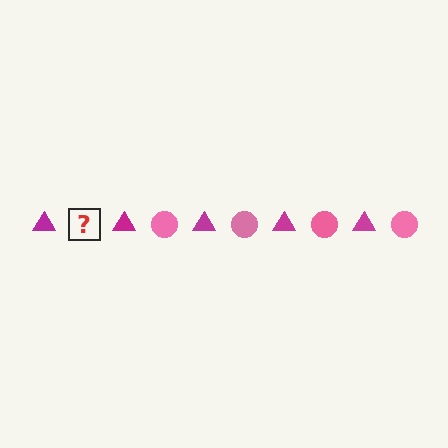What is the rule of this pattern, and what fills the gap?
The rule is that the pattern alternates between magenta triangle and pink circle. The gap should be filled with a pink circle.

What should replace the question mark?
The question mark should be replaced with a pink circle.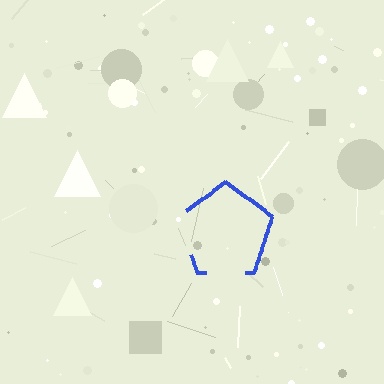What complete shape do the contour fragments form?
The contour fragments form a pentagon.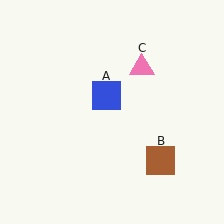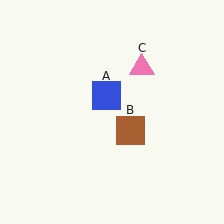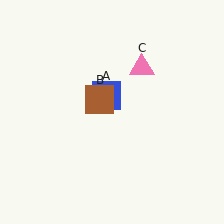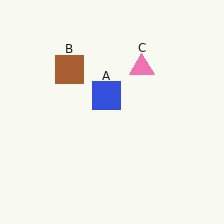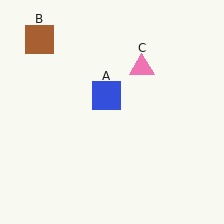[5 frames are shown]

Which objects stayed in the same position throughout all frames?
Blue square (object A) and pink triangle (object C) remained stationary.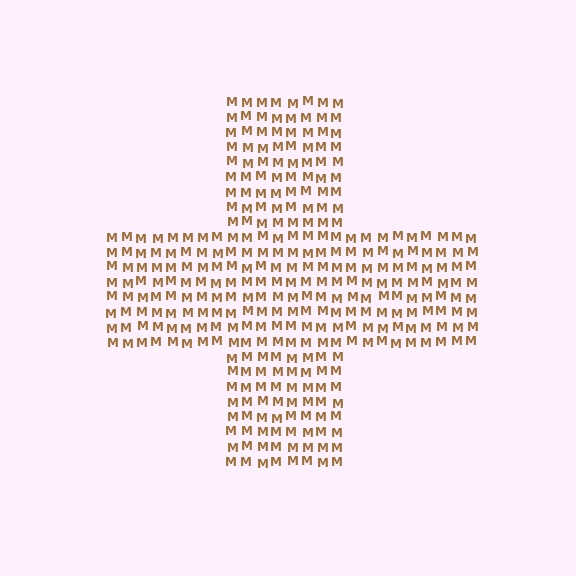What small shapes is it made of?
It is made of small letter M's.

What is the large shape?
The large shape is a cross.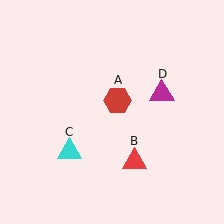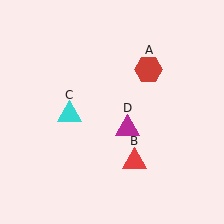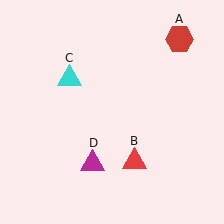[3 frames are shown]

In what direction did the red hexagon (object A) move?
The red hexagon (object A) moved up and to the right.